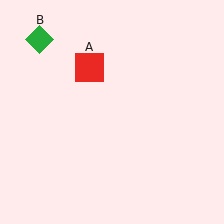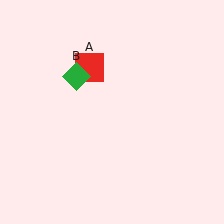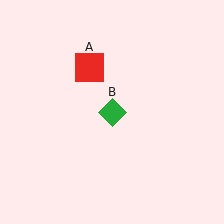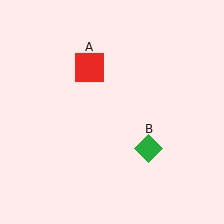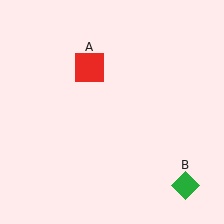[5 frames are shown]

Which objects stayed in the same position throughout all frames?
Red square (object A) remained stationary.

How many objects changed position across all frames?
1 object changed position: green diamond (object B).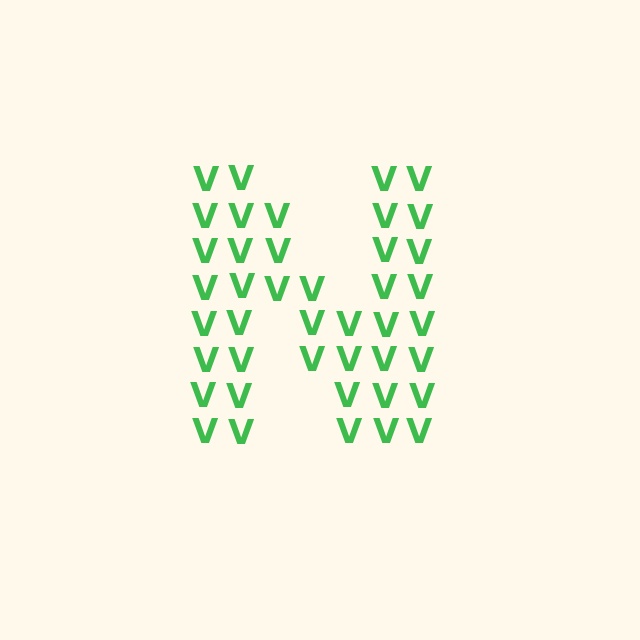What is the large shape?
The large shape is the letter N.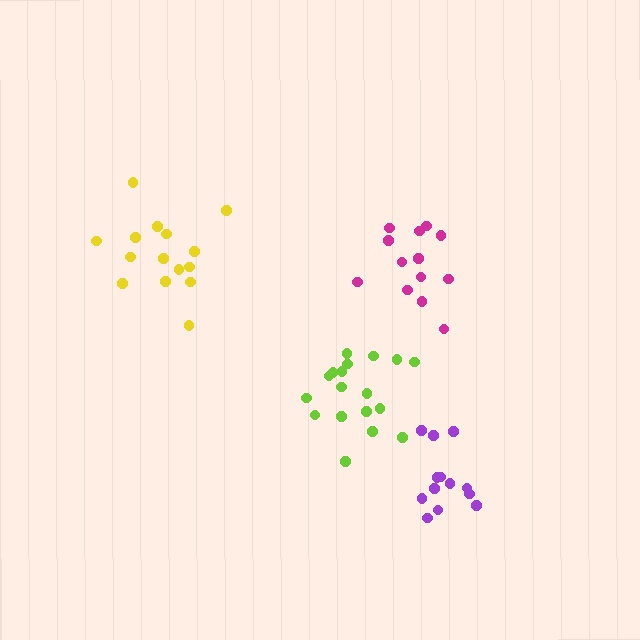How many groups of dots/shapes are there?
There are 4 groups.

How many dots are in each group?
Group 1: 13 dots, Group 2: 15 dots, Group 3: 18 dots, Group 4: 13 dots (59 total).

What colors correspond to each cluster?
The clusters are colored: magenta, yellow, lime, purple.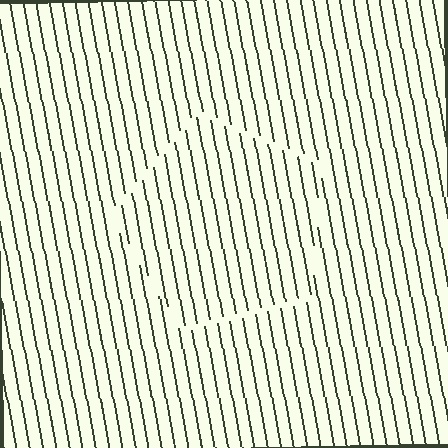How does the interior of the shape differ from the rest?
The interior of the shape contains the same grating, shifted by half a period — the contour is defined by the phase discontinuity where line-ends from the inner and outer gratings abut.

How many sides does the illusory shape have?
5 sides — the line-ends trace a pentagon.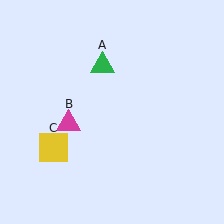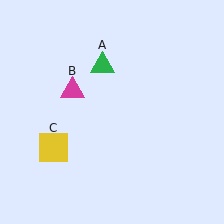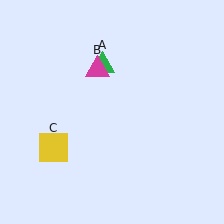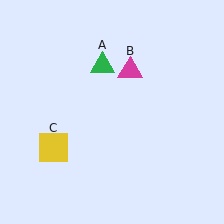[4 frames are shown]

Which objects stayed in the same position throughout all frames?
Green triangle (object A) and yellow square (object C) remained stationary.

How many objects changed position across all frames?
1 object changed position: magenta triangle (object B).